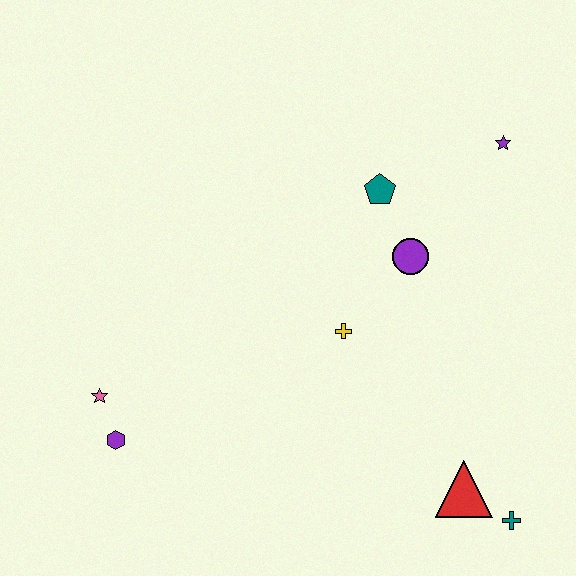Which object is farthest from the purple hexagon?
The purple star is farthest from the purple hexagon.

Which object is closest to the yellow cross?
The purple circle is closest to the yellow cross.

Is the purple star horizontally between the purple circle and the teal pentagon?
No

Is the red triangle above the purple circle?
No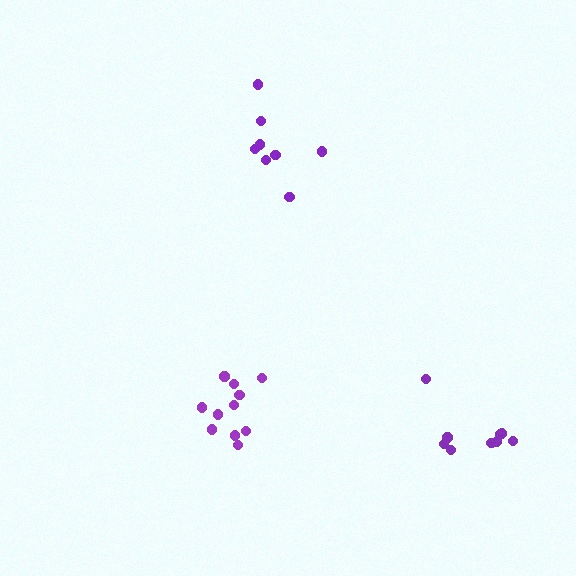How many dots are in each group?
Group 1: 11 dots, Group 2: 9 dots, Group 3: 8 dots (28 total).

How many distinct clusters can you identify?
There are 3 distinct clusters.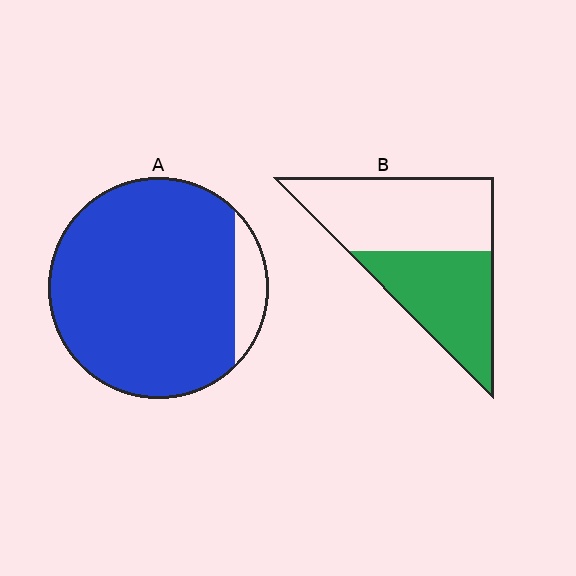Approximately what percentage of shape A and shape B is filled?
A is approximately 90% and B is approximately 45%.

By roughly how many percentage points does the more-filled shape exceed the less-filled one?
By roughly 45 percentage points (A over B).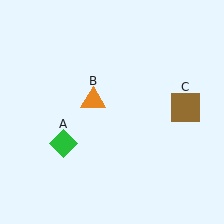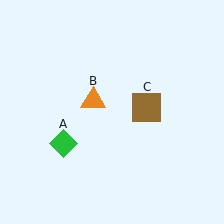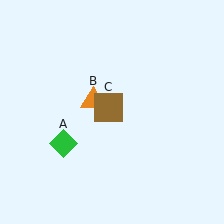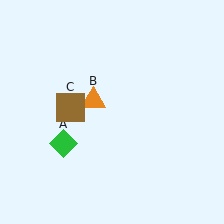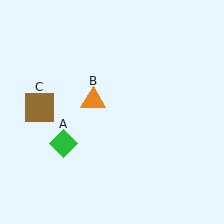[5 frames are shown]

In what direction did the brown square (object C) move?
The brown square (object C) moved left.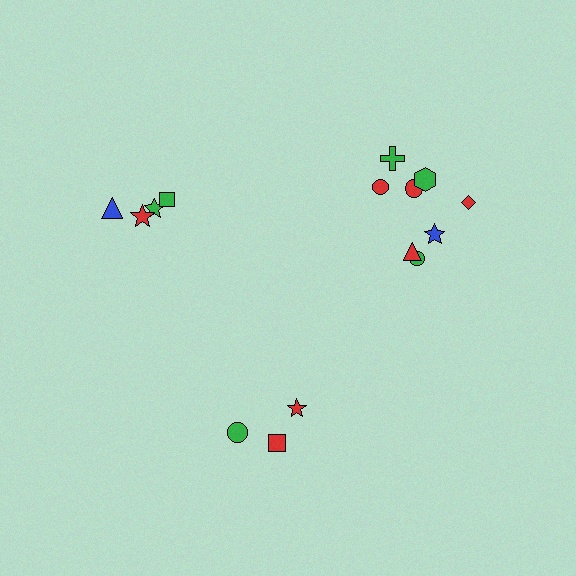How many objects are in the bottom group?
There are 3 objects.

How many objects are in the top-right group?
There are 8 objects.